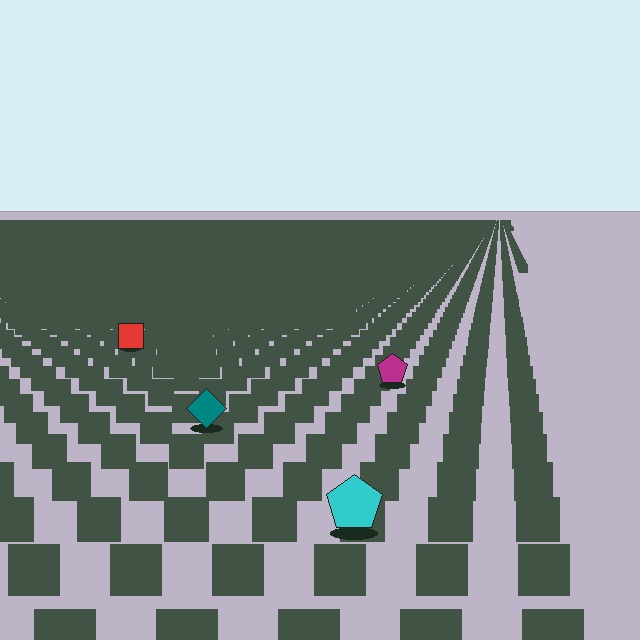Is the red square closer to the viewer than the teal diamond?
No. The teal diamond is closer — you can tell from the texture gradient: the ground texture is coarser near it.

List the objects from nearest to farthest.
From nearest to farthest: the cyan pentagon, the teal diamond, the magenta pentagon, the red square.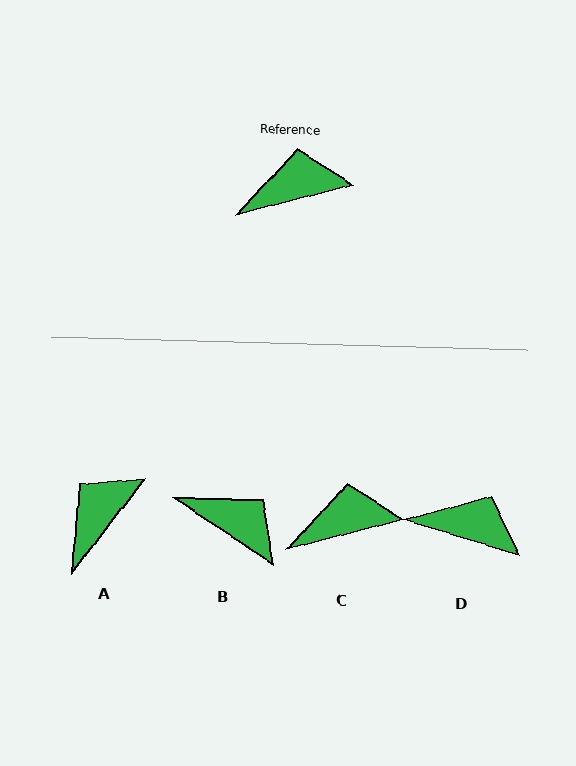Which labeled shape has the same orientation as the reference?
C.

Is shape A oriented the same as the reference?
No, it is off by about 38 degrees.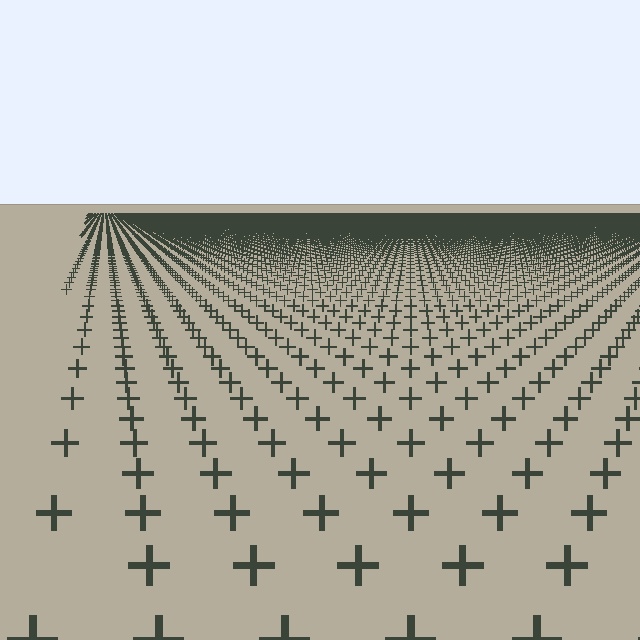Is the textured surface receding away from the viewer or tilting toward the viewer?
The surface is receding away from the viewer. Texture elements get smaller and denser toward the top.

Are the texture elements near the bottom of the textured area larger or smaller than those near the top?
Larger. Near the bottom, elements are closer to the viewer and appear at a bigger on-screen size.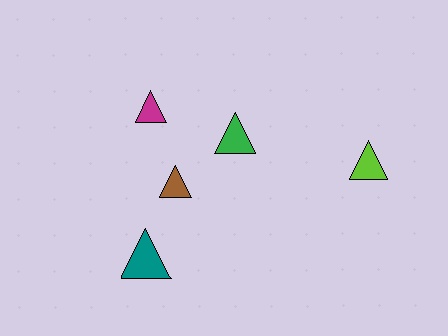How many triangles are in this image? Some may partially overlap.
There are 5 triangles.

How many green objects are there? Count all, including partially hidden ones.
There is 1 green object.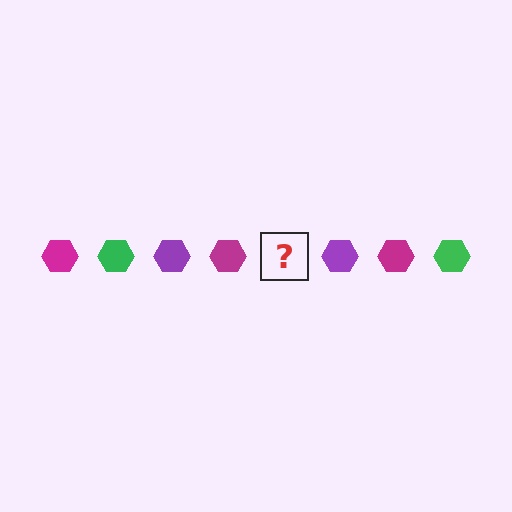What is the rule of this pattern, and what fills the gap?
The rule is that the pattern cycles through magenta, green, purple hexagons. The gap should be filled with a green hexagon.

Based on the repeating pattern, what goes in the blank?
The blank should be a green hexagon.